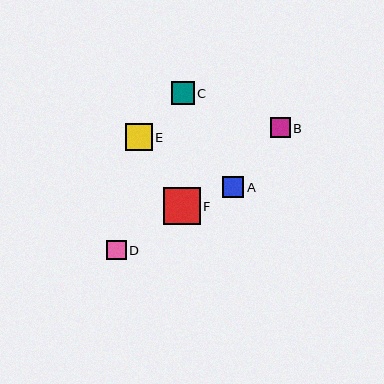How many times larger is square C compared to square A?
Square C is approximately 1.1 times the size of square A.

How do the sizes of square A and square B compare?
Square A and square B are approximately the same size.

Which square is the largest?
Square F is the largest with a size of approximately 36 pixels.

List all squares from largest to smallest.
From largest to smallest: F, E, C, A, B, D.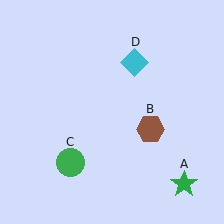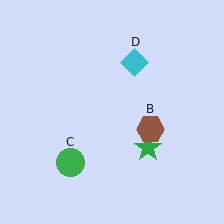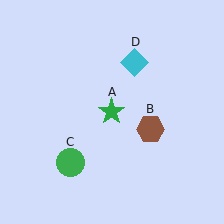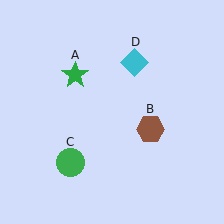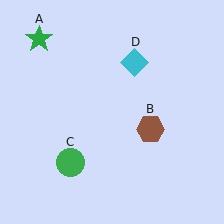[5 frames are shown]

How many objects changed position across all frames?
1 object changed position: green star (object A).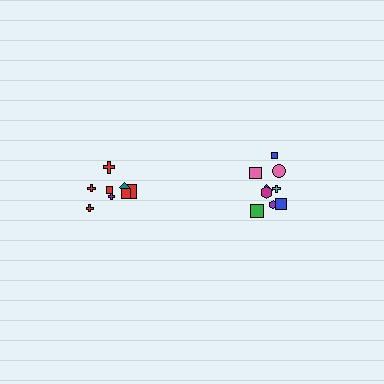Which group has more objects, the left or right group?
The right group.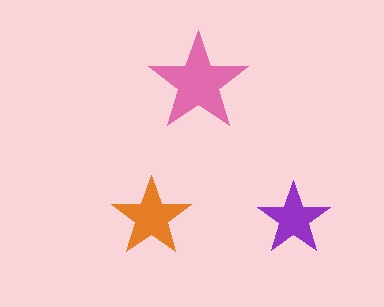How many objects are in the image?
There are 3 objects in the image.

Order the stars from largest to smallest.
the pink one, the orange one, the purple one.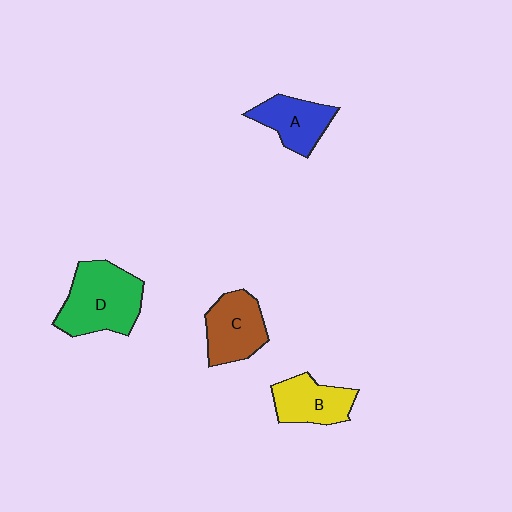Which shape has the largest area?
Shape D (green).